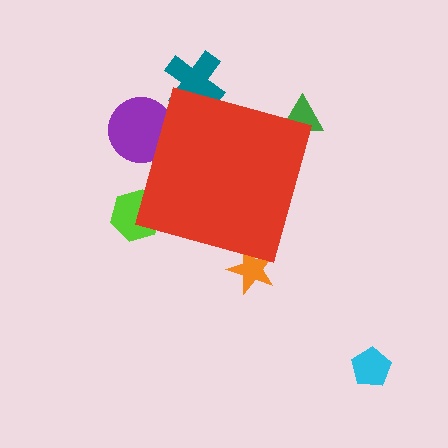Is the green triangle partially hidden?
Yes, the green triangle is partially hidden behind the red diamond.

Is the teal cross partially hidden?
Yes, the teal cross is partially hidden behind the red diamond.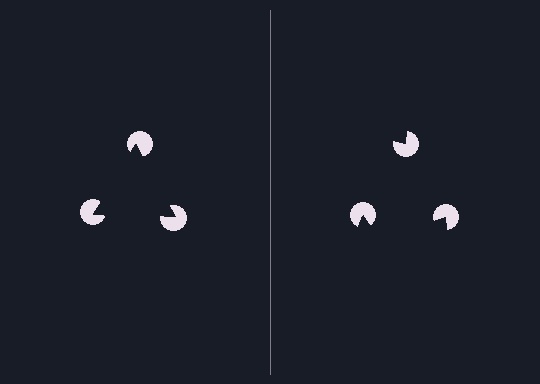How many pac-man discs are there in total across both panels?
6 — 3 on each side.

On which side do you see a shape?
An illusory triangle appears on the left side. On the right side the wedge cuts are rotated, so no coherent shape forms.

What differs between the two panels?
The pac-man discs are positioned identically on both sides; only the wedge orientations differ. On the left they align to a triangle; on the right they are misaligned.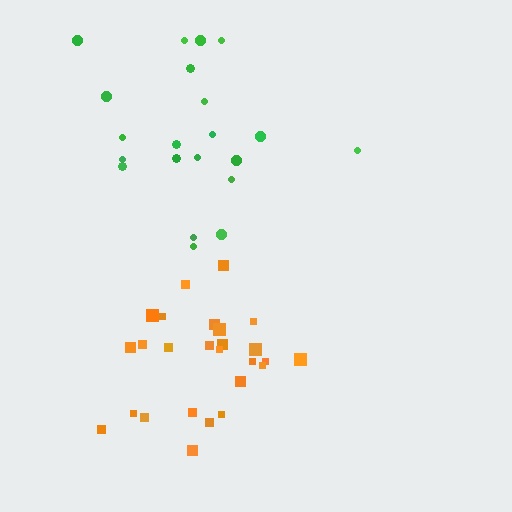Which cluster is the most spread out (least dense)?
Green.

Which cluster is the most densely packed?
Orange.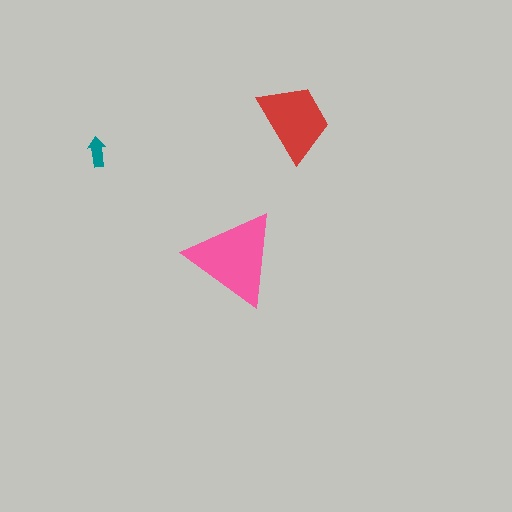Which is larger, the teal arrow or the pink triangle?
The pink triangle.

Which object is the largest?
The pink triangle.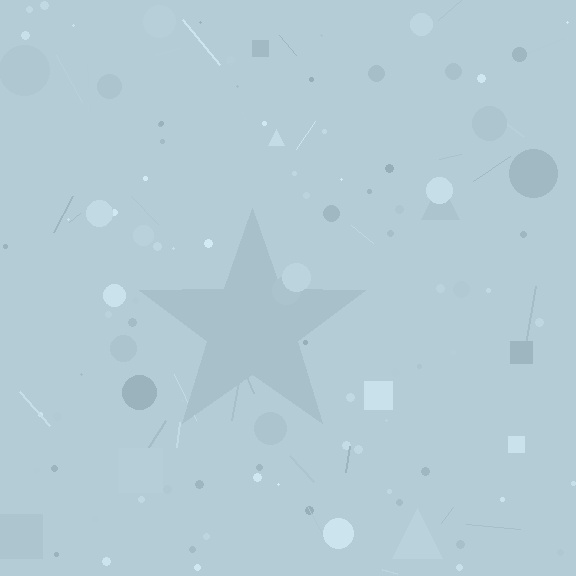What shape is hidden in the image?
A star is hidden in the image.